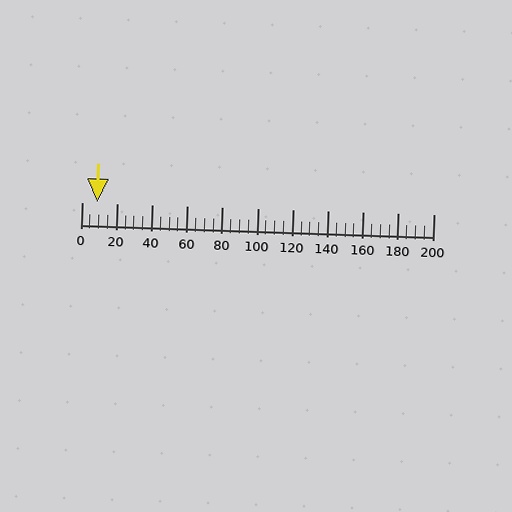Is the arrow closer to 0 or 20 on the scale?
The arrow is closer to 0.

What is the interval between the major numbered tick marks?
The major tick marks are spaced 20 units apart.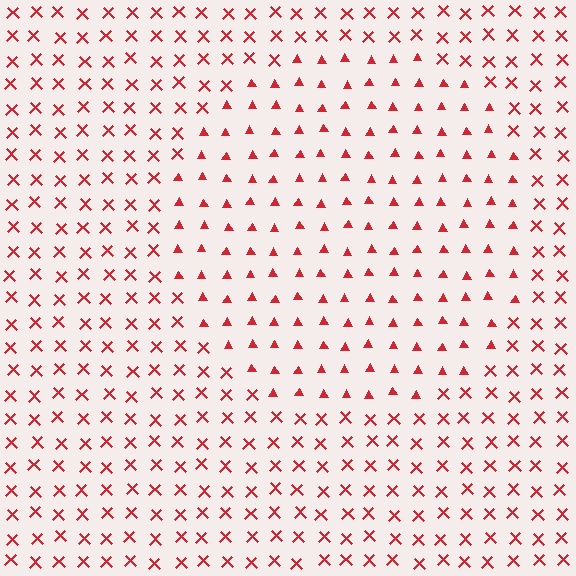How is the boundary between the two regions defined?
The boundary is defined by a change in element shape: triangles inside vs. X marks outside. All elements share the same color and spacing.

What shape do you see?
I see a circle.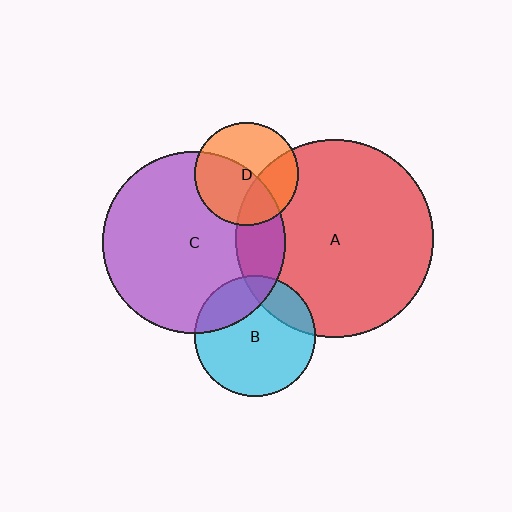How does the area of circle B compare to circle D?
Approximately 1.4 times.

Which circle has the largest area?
Circle A (red).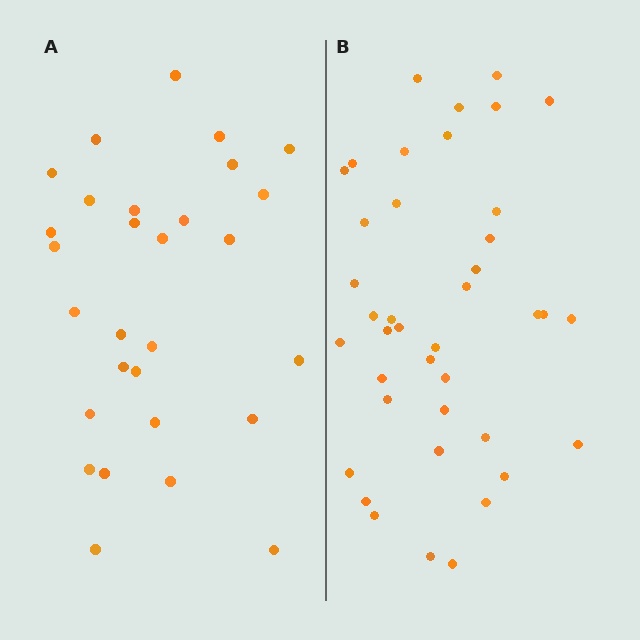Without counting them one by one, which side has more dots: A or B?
Region B (the right region) has more dots.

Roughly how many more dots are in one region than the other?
Region B has roughly 12 or so more dots than region A.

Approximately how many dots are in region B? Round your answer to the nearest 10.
About 40 dots.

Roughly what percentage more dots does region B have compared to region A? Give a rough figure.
About 40% more.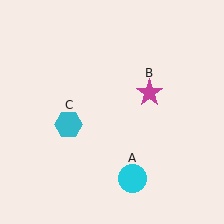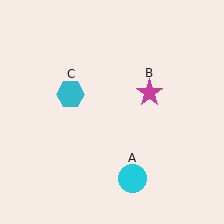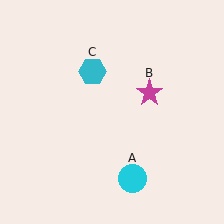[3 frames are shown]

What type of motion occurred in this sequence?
The cyan hexagon (object C) rotated clockwise around the center of the scene.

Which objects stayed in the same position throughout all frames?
Cyan circle (object A) and magenta star (object B) remained stationary.